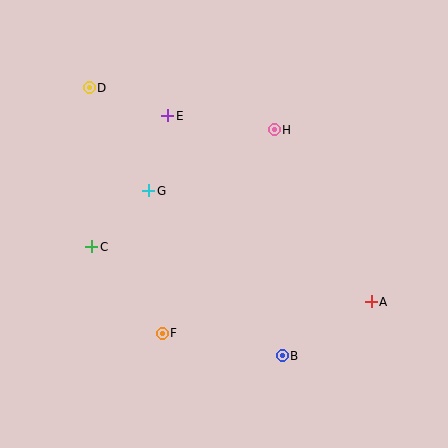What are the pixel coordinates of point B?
Point B is at (282, 356).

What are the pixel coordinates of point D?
Point D is at (89, 88).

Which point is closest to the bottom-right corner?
Point A is closest to the bottom-right corner.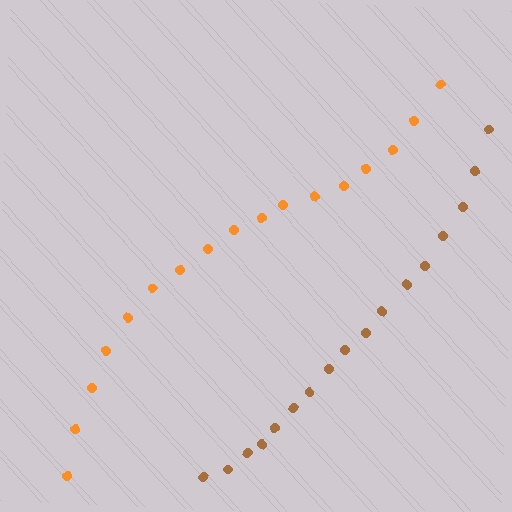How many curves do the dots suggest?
There are 2 distinct paths.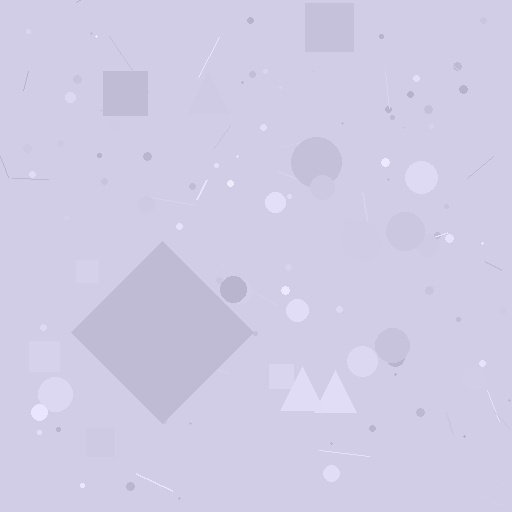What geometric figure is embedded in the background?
A diamond is embedded in the background.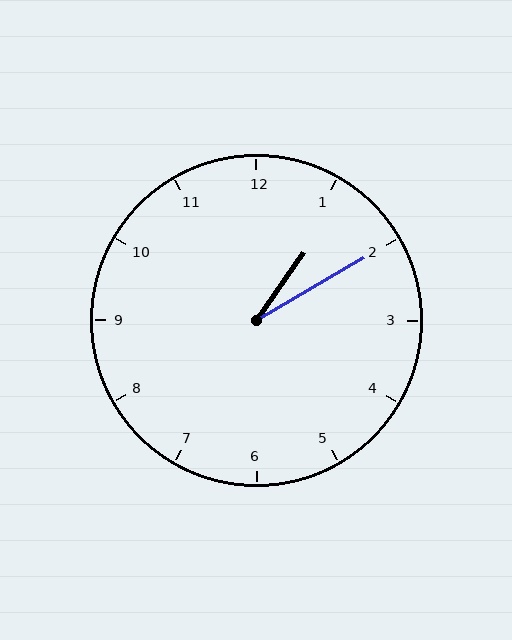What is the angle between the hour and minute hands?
Approximately 25 degrees.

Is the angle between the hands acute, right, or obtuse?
It is acute.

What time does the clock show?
1:10.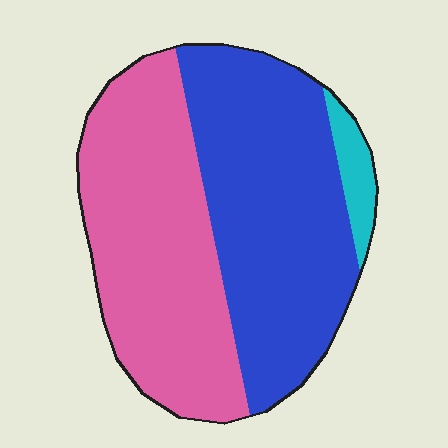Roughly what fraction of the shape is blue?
Blue takes up about one half (1/2) of the shape.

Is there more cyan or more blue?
Blue.